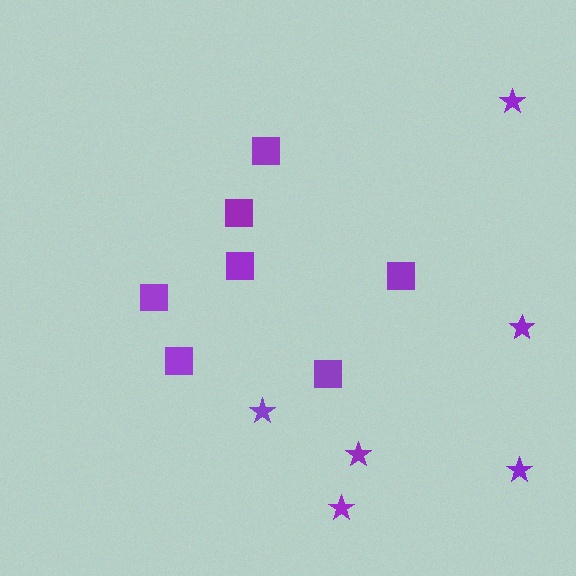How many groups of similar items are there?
There are 2 groups: one group of stars (6) and one group of squares (7).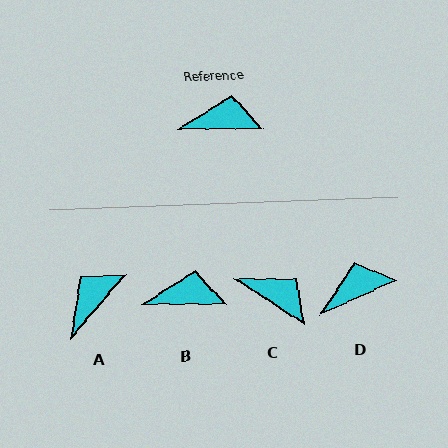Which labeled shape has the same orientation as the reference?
B.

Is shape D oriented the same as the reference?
No, it is off by about 25 degrees.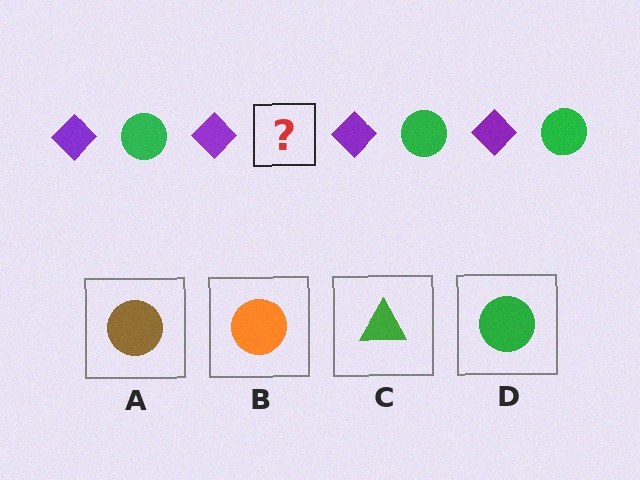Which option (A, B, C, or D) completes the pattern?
D.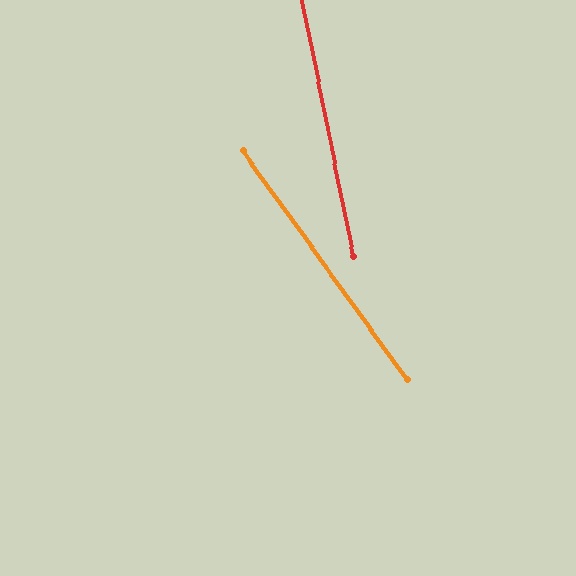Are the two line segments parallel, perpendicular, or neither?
Neither parallel nor perpendicular — they differ by about 24°.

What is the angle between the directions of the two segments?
Approximately 24 degrees.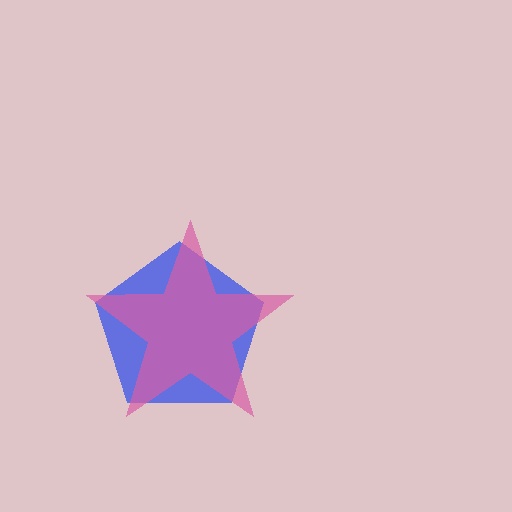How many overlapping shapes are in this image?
There are 2 overlapping shapes in the image.